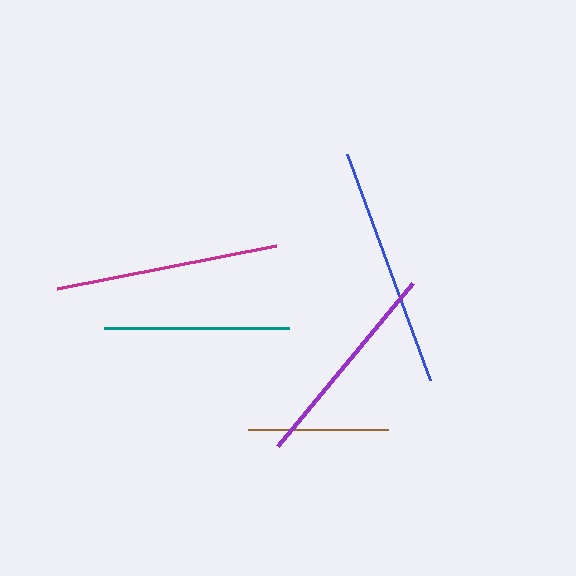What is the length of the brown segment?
The brown segment is approximately 140 pixels long.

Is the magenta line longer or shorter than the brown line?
The magenta line is longer than the brown line.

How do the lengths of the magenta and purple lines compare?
The magenta and purple lines are approximately the same length.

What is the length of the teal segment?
The teal segment is approximately 184 pixels long.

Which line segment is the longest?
The blue line is the longest at approximately 241 pixels.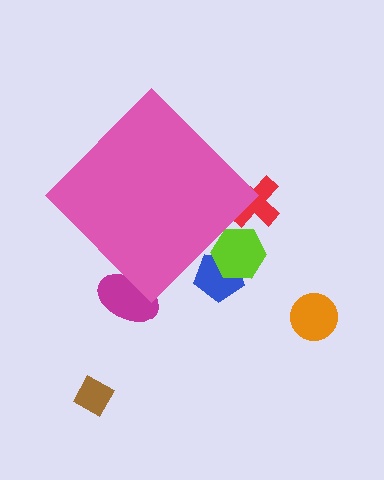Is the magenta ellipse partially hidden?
Yes, the magenta ellipse is partially hidden behind the pink diamond.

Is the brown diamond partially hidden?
No, the brown diamond is fully visible.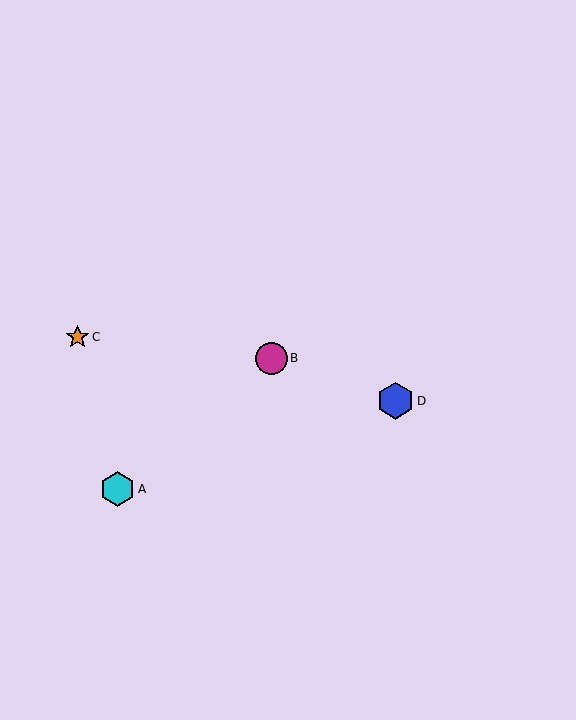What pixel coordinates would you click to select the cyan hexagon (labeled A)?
Click at (117, 489) to select the cyan hexagon A.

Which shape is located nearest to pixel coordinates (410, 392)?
The blue hexagon (labeled D) at (395, 401) is nearest to that location.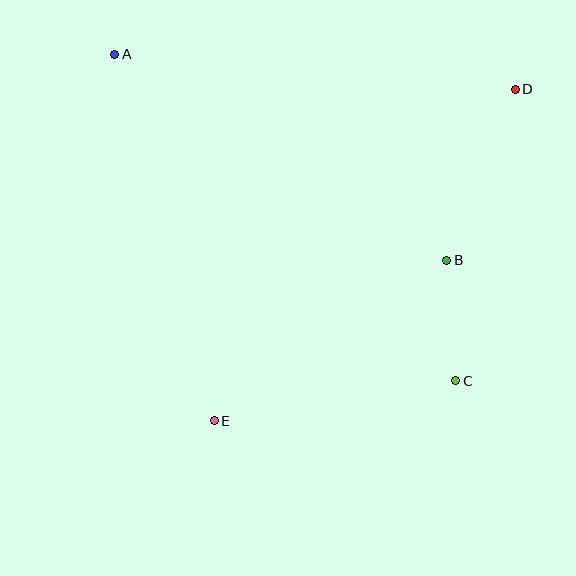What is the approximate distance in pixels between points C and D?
The distance between C and D is approximately 297 pixels.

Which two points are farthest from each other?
Points A and C are farthest from each other.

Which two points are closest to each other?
Points B and C are closest to each other.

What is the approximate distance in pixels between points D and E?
The distance between D and E is approximately 448 pixels.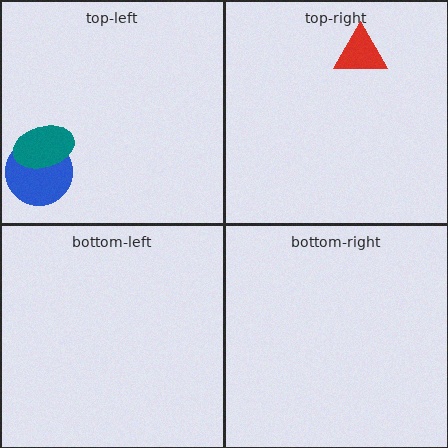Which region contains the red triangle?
The top-right region.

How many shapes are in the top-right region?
1.